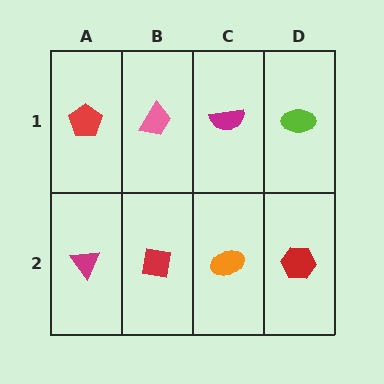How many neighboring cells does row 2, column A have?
2.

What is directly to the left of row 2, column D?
An orange ellipse.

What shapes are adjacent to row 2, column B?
A pink trapezoid (row 1, column B), a magenta triangle (row 2, column A), an orange ellipse (row 2, column C).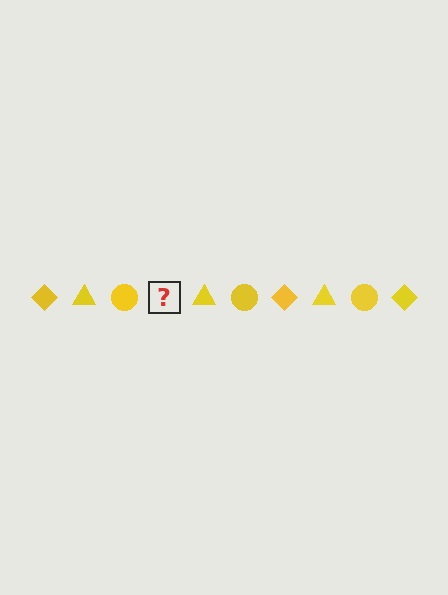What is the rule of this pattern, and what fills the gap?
The rule is that the pattern cycles through diamond, triangle, circle shapes in yellow. The gap should be filled with a yellow diamond.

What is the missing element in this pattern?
The missing element is a yellow diamond.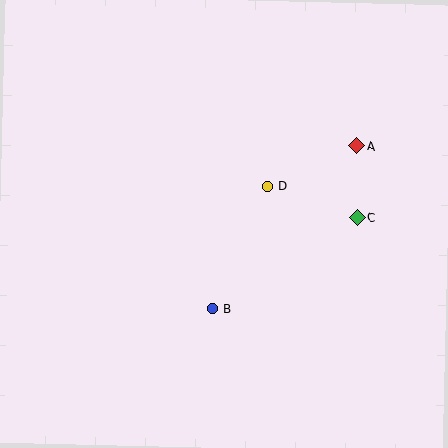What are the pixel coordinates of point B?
Point B is at (212, 308).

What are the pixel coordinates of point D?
Point D is at (267, 186).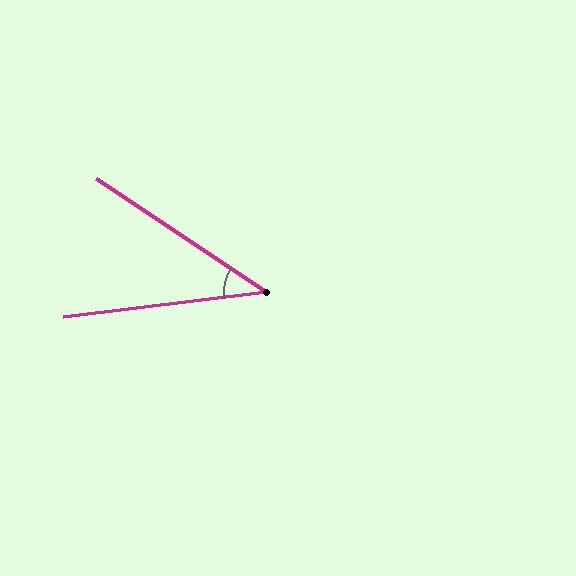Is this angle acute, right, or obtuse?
It is acute.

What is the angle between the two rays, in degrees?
Approximately 41 degrees.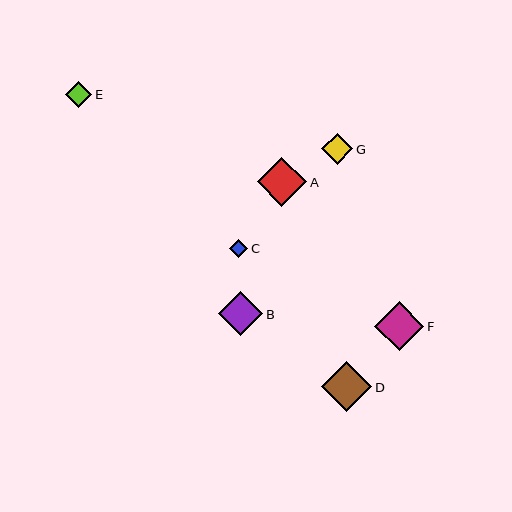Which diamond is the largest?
Diamond D is the largest with a size of approximately 50 pixels.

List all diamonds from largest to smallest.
From largest to smallest: D, A, F, B, G, E, C.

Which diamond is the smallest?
Diamond C is the smallest with a size of approximately 18 pixels.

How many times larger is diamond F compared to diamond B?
Diamond F is approximately 1.1 times the size of diamond B.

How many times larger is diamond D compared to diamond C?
Diamond D is approximately 2.8 times the size of diamond C.